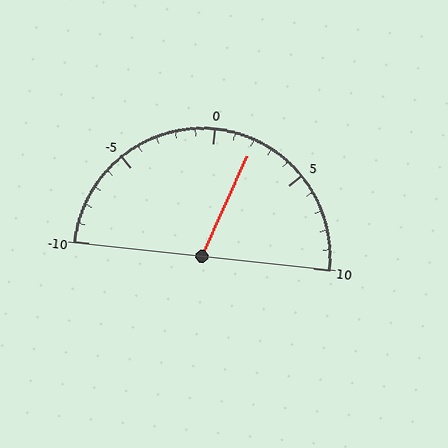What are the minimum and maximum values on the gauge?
The gauge ranges from -10 to 10.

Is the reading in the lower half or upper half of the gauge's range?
The reading is in the upper half of the range (-10 to 10).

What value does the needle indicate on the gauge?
The needle indicates approximately 2.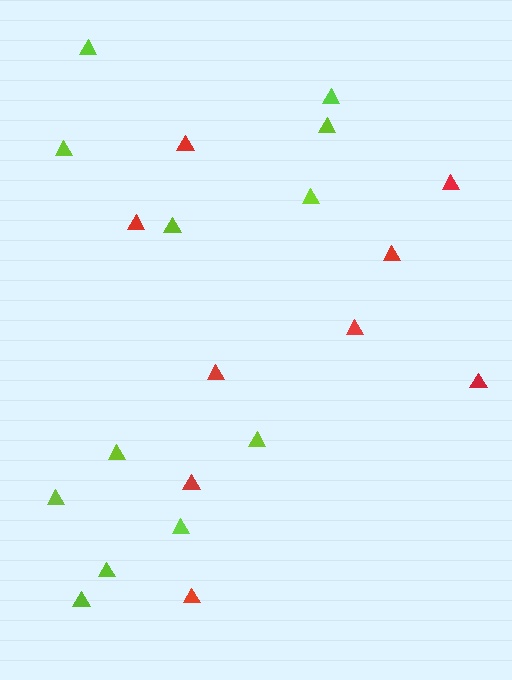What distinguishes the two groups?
There are 2 groups: one group of red triangles (9) and one group of lime triangles (12).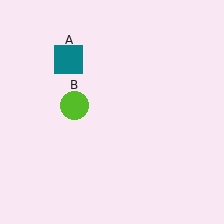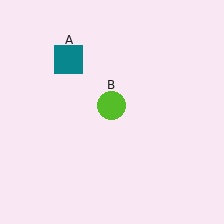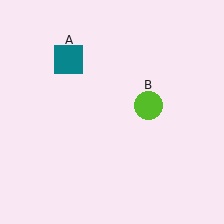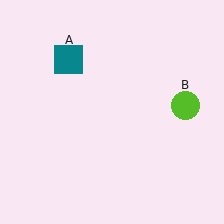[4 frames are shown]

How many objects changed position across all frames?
1 object changed position: lime circle (object B).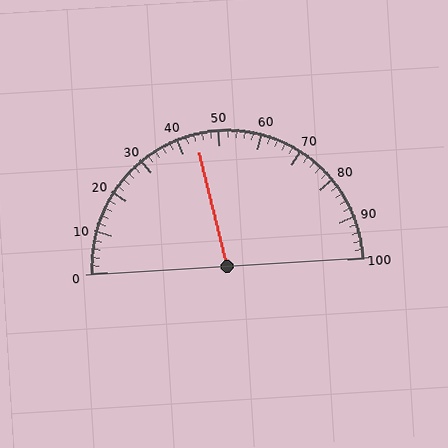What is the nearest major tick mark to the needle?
The nearest major tick mark is 40.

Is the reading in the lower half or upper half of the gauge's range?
The reading is in the lower half of the range (0 to 100).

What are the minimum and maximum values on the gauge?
The gauge ranges from 0 to 100.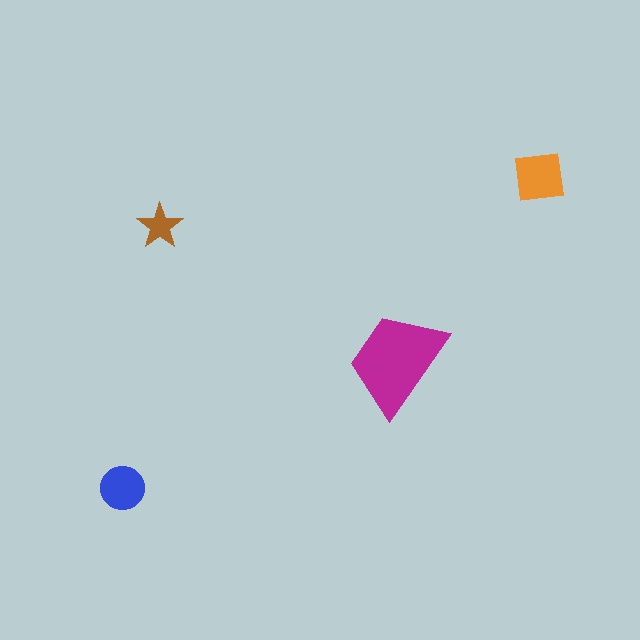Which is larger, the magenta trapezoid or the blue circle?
The magenta trapezoid.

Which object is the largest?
The magenta trapezoid.